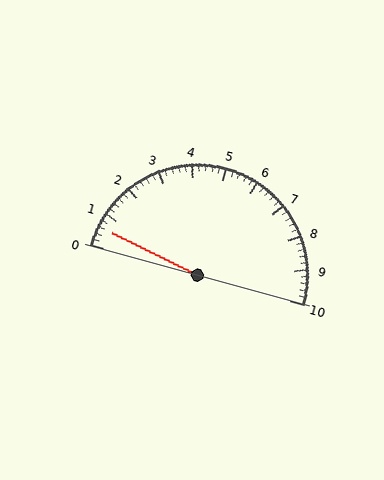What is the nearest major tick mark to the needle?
The nearest major tick mark is 1.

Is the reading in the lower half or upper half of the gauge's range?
The reading is in the lower half of the range (0 to 10).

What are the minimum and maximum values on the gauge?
The gauge ranges from 0 to 10.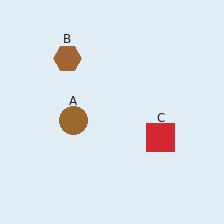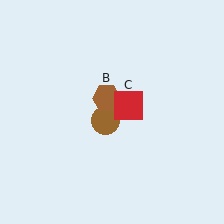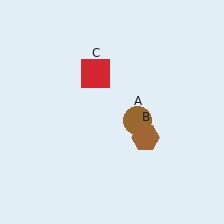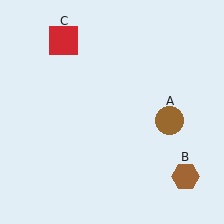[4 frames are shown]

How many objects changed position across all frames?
3 objects changed position: brown circle (object A), brown hexagon (object B), red square (object C).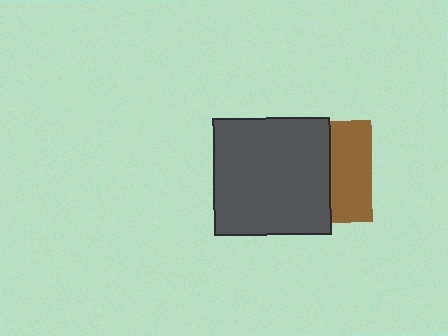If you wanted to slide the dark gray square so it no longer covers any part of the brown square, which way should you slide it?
Slide it left — that is the most direct way to separate the two shapes.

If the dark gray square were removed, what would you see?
You would see the complete brown square.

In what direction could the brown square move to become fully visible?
The brown square could move right. That would shift it out from behind the dark gray square entirely.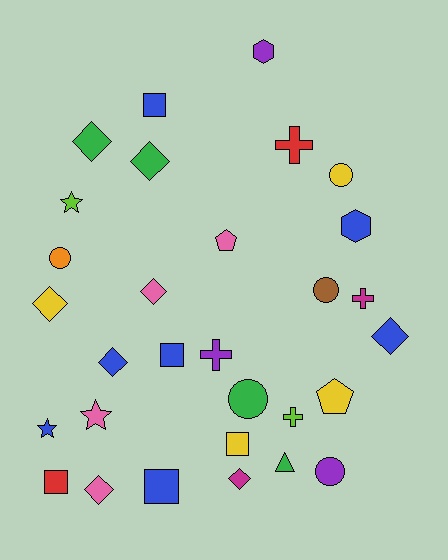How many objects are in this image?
There are 30 objects.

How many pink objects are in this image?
There are 4 pink objects.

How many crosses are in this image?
There are 4 crosses.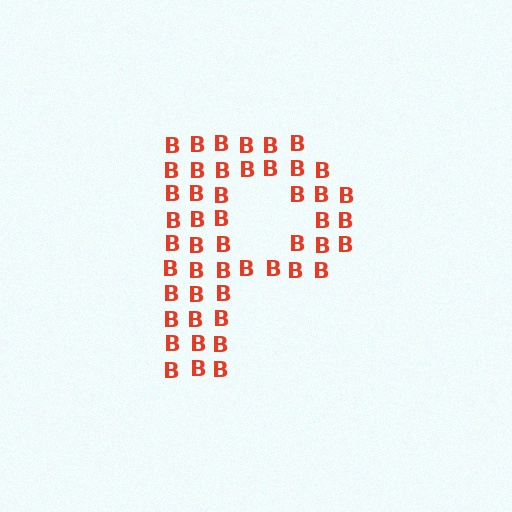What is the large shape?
The large shape is the letter P.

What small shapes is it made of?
It is made of small letter B's.